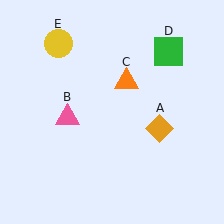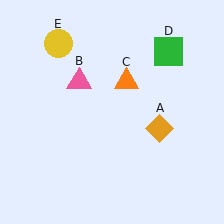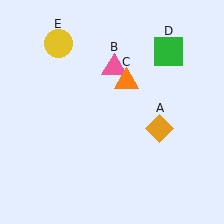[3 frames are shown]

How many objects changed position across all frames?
1 object changed position: pink triangle (object B).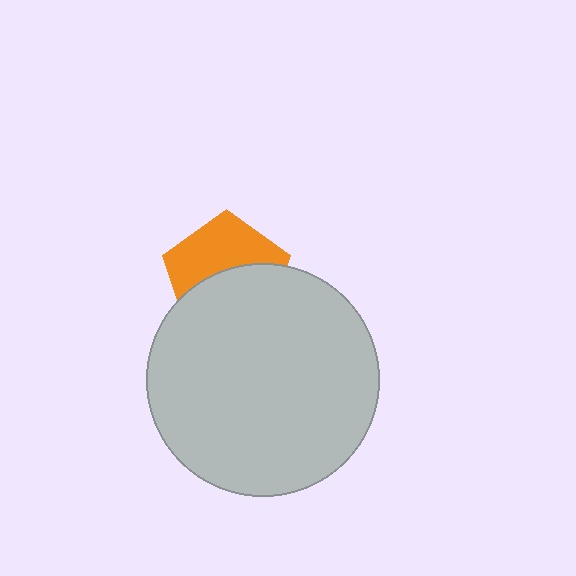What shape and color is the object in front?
The object in front is a light gray circle.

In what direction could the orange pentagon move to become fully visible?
The orange pentagon could move up. That would shift it out from behind the light gray circle entirely.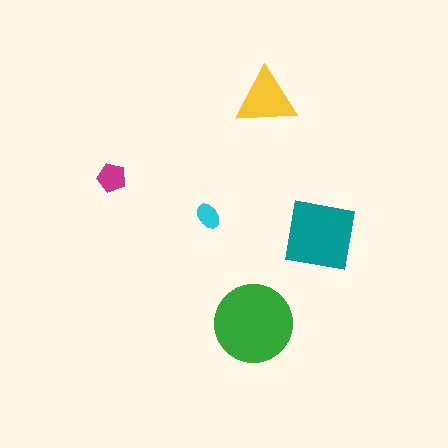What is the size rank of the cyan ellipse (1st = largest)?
5th.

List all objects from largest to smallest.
The green circle, the teal square, the yellow triangle, the magenta pentagon, the cyan ellipse.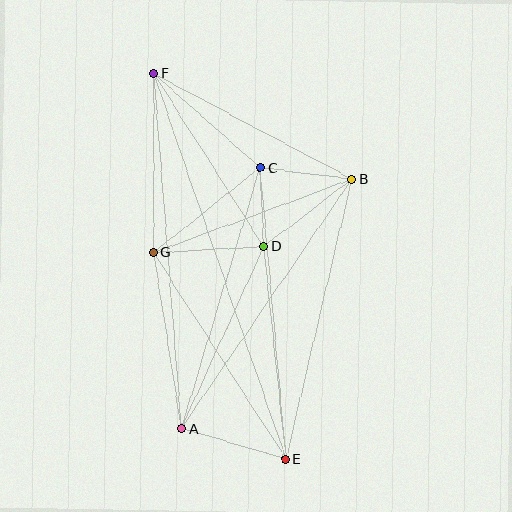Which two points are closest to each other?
Points C and D are closest to each other.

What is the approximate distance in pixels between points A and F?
The distance between A and F is approximately 356 pixels.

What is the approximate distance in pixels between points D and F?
The distance between D and F is approximately 205 pixels.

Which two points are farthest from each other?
Points E and F are farthest from each other.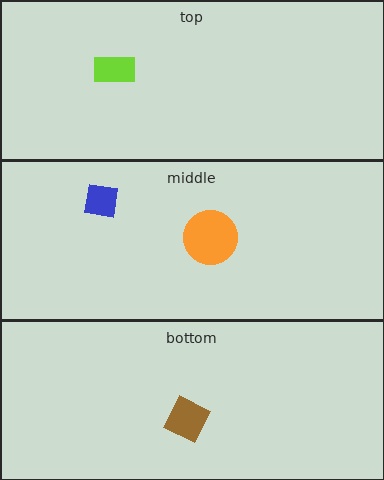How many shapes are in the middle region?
2.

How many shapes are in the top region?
1.